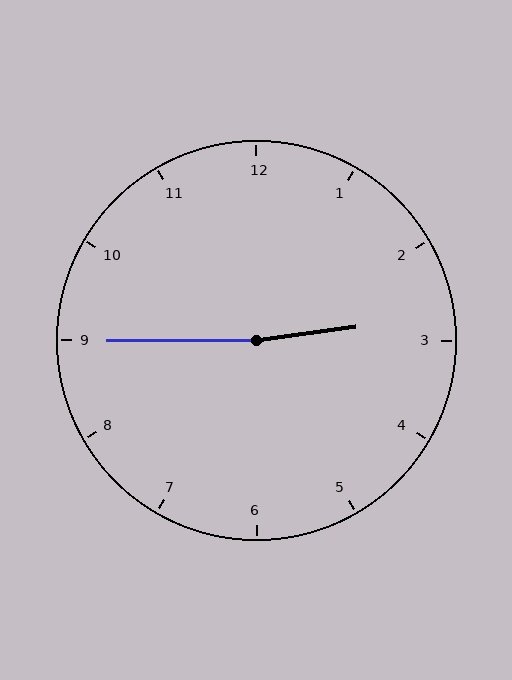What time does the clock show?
2:45.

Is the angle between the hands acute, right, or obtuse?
It is obtuse.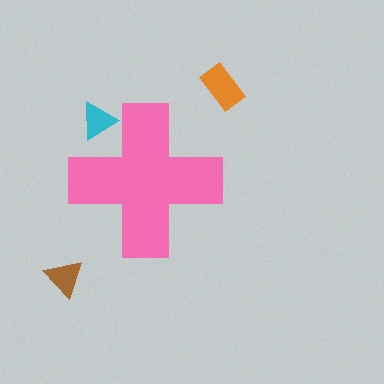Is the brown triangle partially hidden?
No, the brown triangle is fully visible.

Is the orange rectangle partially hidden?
No, the orange rectangle is fully visible.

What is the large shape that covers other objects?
A pink cross.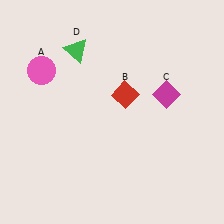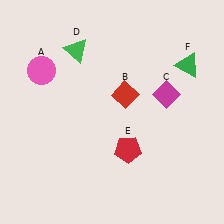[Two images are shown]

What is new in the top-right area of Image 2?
A green triangle (F) was added in the top-right area of Image 2.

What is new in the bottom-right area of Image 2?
A red pentagon (E) was added in the bottom-right area of Image 2.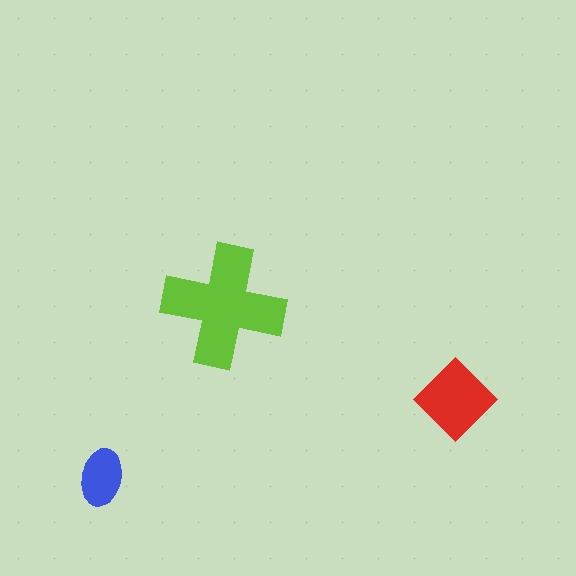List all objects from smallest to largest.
The blue ellipse, the red diamond, the lime cross.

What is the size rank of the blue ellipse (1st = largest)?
3rd.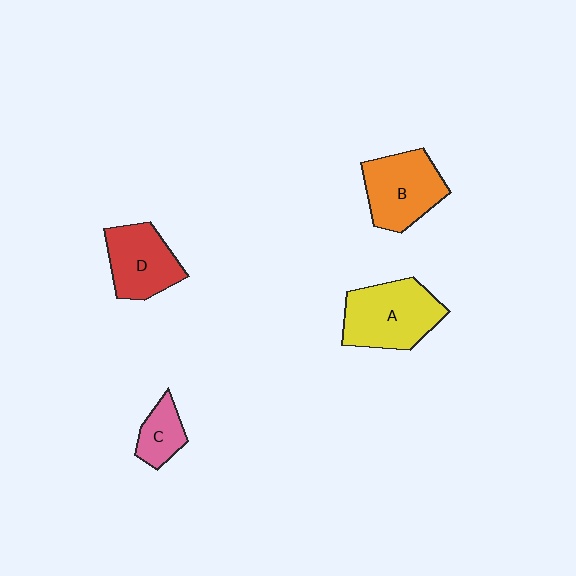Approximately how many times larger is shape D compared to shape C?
Approximately 1.8 times.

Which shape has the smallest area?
Shape C (pink).